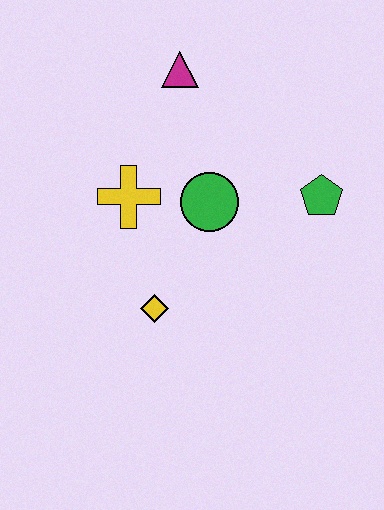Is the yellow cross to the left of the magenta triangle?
Yes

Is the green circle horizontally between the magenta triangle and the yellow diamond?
No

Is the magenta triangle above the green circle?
Yes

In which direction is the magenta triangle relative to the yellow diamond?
The magenta triangle is above the yellow diamond.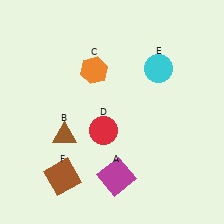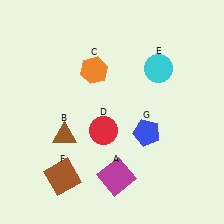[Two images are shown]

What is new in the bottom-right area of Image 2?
A blue pentagon (G) was added in the bottom-right area of Image 2.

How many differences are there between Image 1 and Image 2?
There is 1 difference between the two images.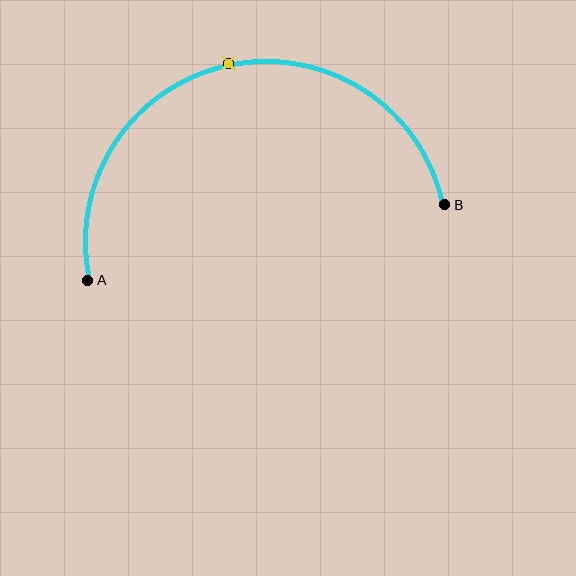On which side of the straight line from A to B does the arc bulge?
The arc bulges above the straight line connecting A and B.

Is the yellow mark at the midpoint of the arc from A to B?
Yes. The yellow mark lies on the arc at equal arc-length from both A and B — it is the arc midpoint.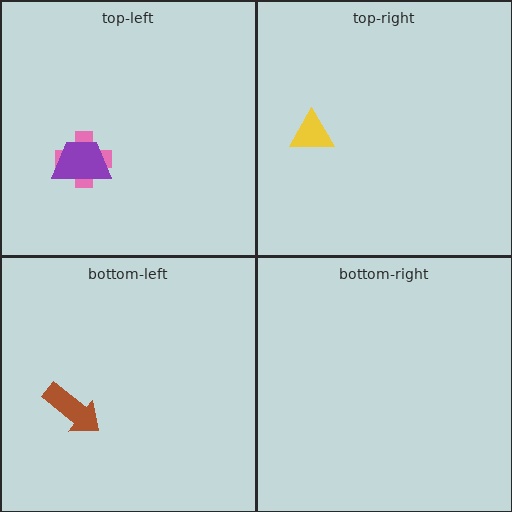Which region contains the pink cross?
The top-left region.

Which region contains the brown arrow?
The bottom-left region.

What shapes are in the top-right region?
The yellow triangle.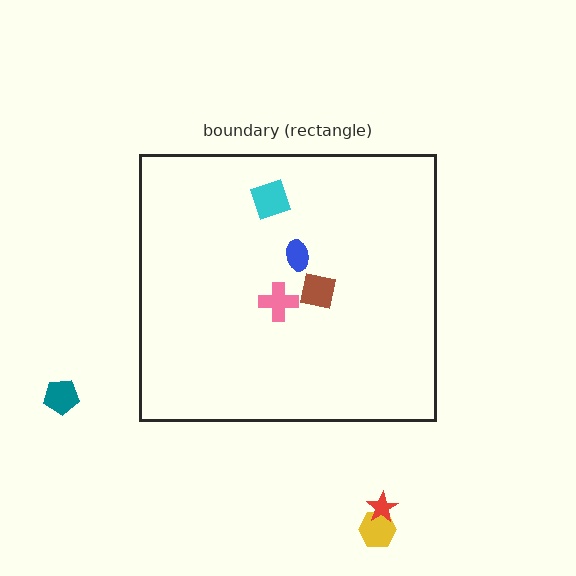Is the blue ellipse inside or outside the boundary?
Inside.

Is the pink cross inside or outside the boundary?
Inside.